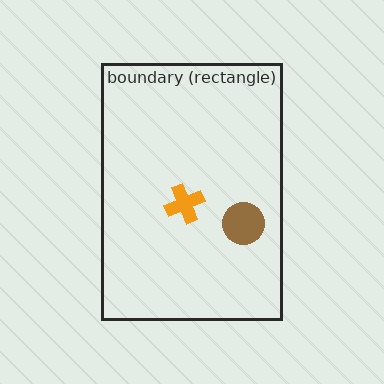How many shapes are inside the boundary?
2 inside, 0 outside.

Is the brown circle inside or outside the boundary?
Inside.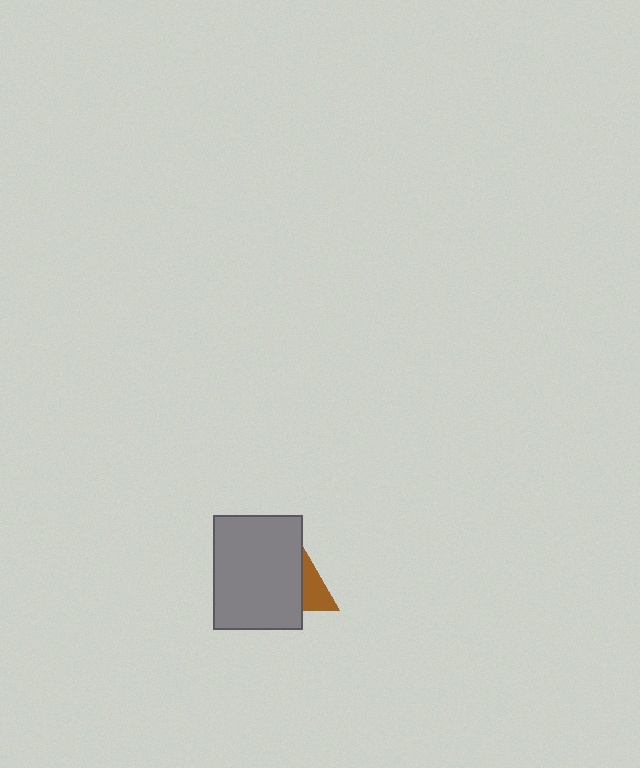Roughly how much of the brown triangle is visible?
A small part of it is visible (roughly 31%).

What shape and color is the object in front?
The object in front is a gray rectangle.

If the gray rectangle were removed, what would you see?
You would see the complete brown triangle.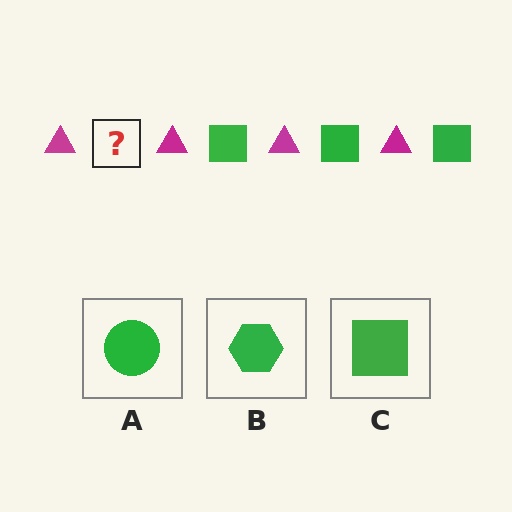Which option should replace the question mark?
Option C.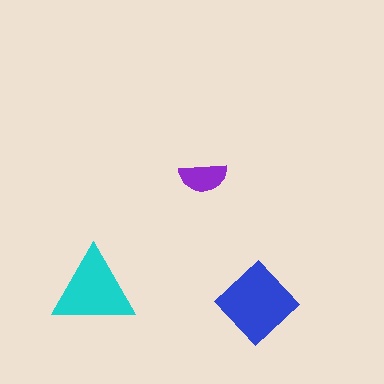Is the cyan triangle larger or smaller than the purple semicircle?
Larger.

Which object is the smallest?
The purple semicircle.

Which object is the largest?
The blue diamond.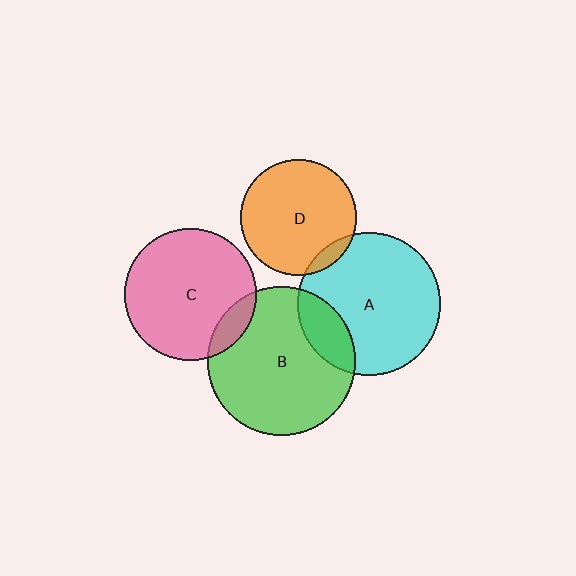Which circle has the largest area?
Circle B (green).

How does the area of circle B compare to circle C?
Approximately 1.3 times.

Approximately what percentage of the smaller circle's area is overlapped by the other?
Approximately 20%.